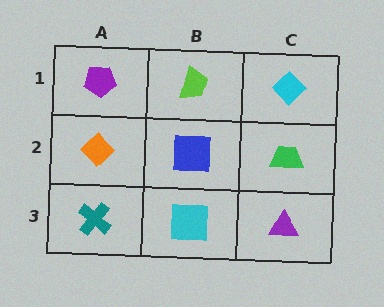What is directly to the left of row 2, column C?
A blue square.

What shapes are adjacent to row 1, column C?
A green trapezoid (row 2, column C), a lime trapezoid (row 1, column B).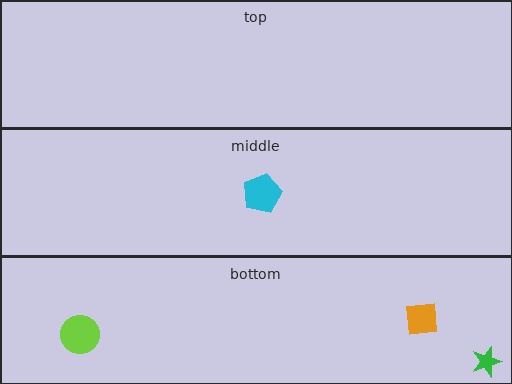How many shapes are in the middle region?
1.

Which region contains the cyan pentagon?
The middle region.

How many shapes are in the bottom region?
3.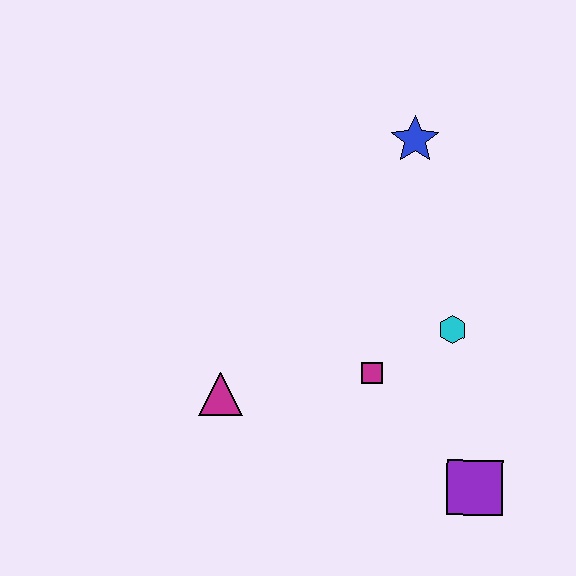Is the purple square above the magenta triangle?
No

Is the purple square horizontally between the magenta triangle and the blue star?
No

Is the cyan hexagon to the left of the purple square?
Yes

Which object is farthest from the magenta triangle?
The blue star is farthest from the magenta triangle.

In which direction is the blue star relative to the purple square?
The blue star is above the purple square.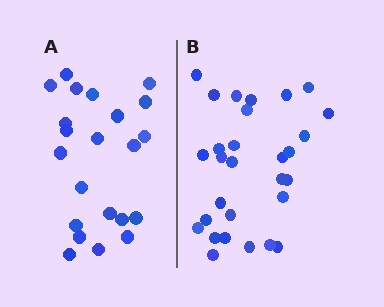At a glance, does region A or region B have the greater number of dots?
Region B (the right region) has more dots.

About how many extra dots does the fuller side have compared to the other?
Region B has roughly 8 or so more dots than region A.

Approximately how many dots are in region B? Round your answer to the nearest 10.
About 30 dots. (The exact count is 29, which rounds to 30.)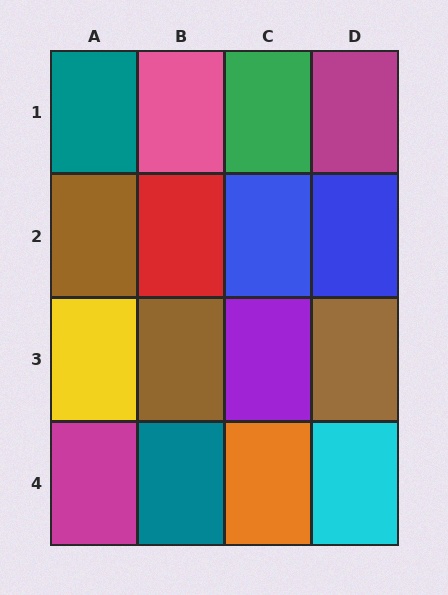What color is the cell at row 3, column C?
Purple.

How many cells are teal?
2 cells are teal.